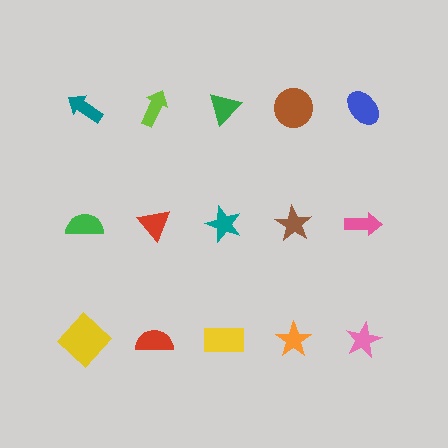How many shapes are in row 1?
5 shapes.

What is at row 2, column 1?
A green semicircle.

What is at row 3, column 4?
An orange star.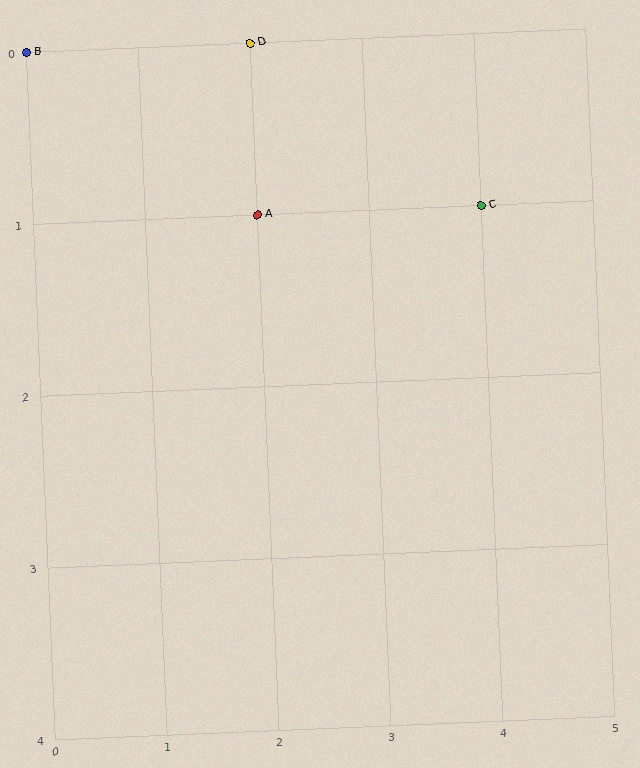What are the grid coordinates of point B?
Point B is at grid coordinates (0, 0).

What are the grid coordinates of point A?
Point A is at grid coordinates (2, 1).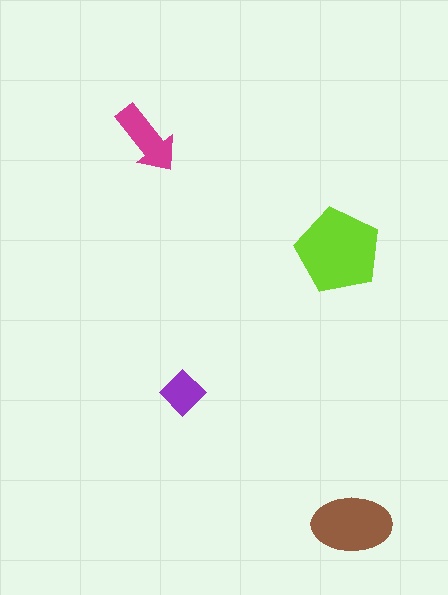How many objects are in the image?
There are 4 objects in the image.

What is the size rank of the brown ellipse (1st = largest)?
2nd.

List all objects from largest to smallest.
The lime pentagon, the brown ellipse, the magenta arrow, the purple diamond.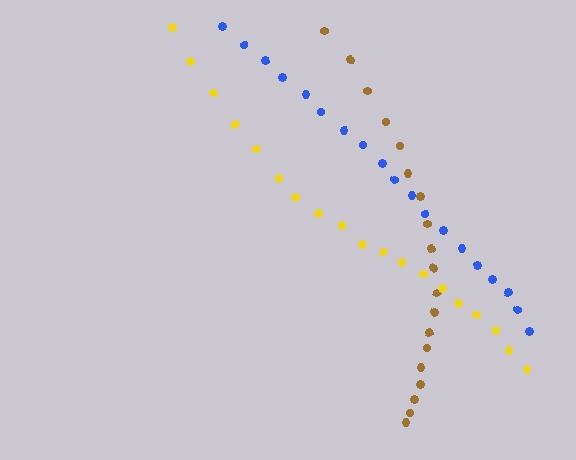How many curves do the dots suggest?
There are 3 distinct paths.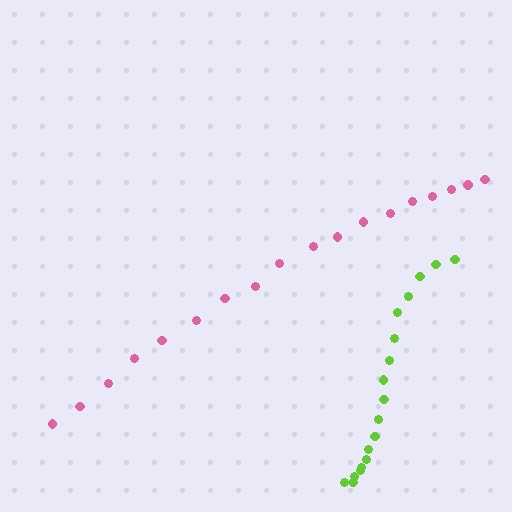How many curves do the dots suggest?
There are 2 distinct paths.